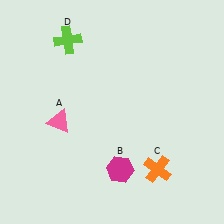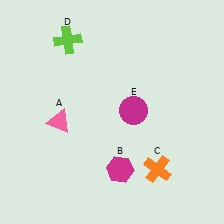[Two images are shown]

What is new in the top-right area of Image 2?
A magenta circle (E) was added in the top-right area of Image 2.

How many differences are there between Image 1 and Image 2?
There is 1 difference between the two images.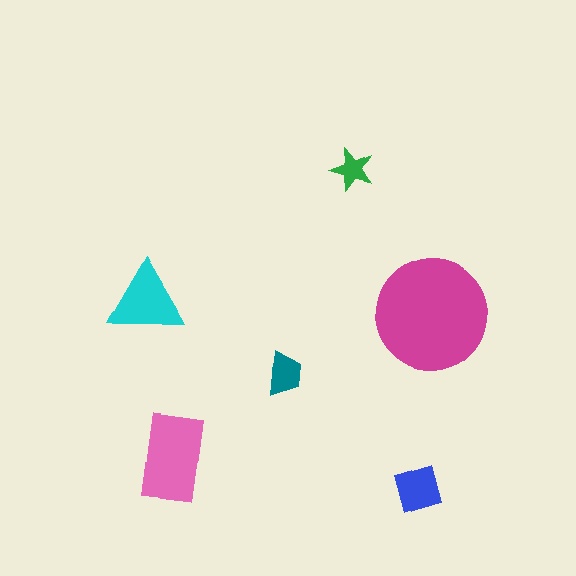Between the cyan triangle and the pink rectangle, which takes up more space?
The pink rectangle.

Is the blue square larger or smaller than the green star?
Larger.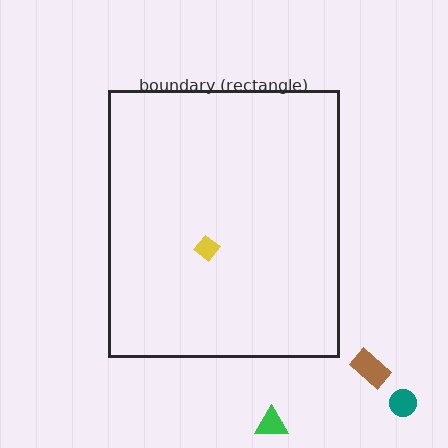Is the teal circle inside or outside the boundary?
Outside.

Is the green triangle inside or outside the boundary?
Outside.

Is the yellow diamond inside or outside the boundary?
Inside.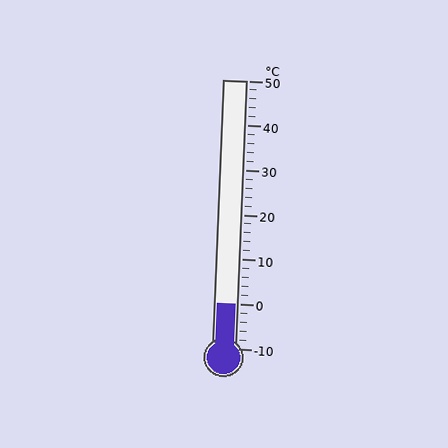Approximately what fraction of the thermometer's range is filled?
The thermometer is filled to approximately 15% of its range.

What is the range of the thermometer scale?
The thermometer scale ranges from -10°C to 50°C.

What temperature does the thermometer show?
The thermometer shows approximately 0°C.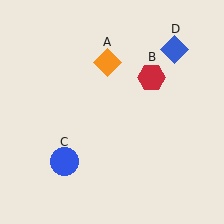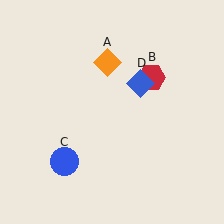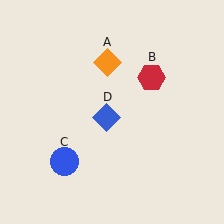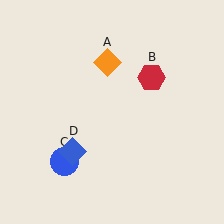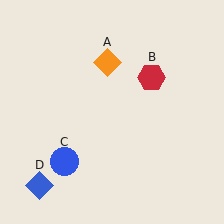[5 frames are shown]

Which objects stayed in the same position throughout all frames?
Orange diamond (object A) and red hexagon (object B) and blue circle (object C) remained stationary.